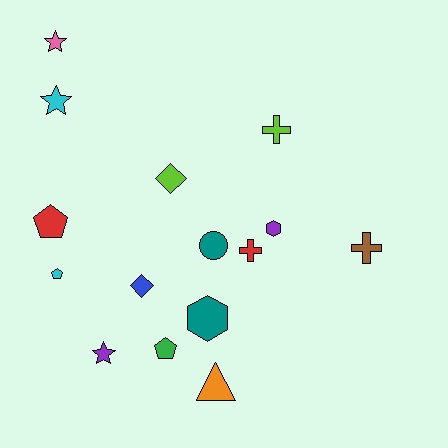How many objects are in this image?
There are 15 objects.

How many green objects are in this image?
There is 1 green object.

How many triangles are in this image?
There is 1 triangle.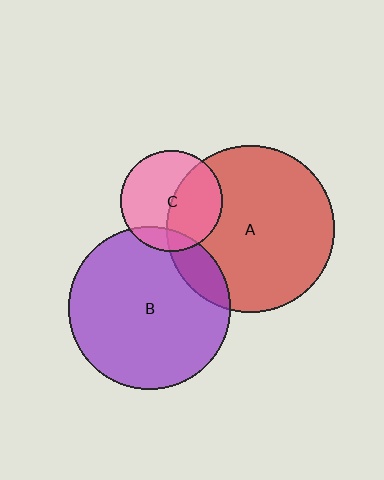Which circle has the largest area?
Circle A (red).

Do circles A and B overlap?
Yes.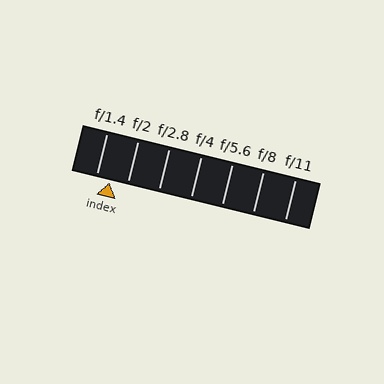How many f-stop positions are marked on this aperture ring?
There are 7 f-stop positions marked.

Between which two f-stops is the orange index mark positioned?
The index mark is between f/1.4 and f/2.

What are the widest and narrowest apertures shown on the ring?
The widest aperture shown is f/1.4 and the narrowest is f/11.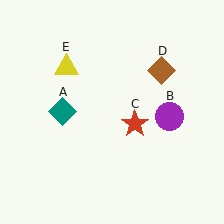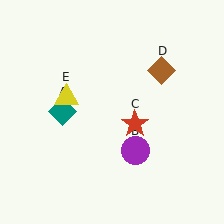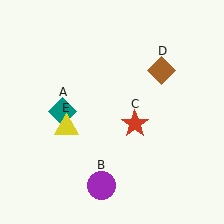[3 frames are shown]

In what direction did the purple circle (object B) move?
The purple circle (object B) moved down and to the left.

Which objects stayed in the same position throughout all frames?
Teal diamond (object A) and red star (object C) and brown diamond (object D) remained stationary.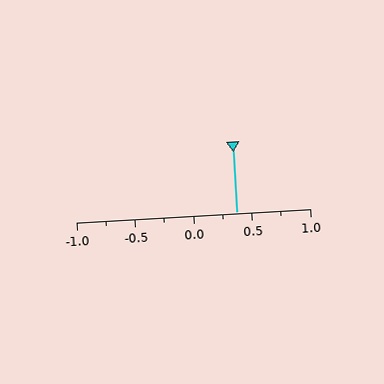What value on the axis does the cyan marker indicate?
The marker indicates approximately 0.38.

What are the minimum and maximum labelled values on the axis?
The axis runs from -1.0 to 1.0.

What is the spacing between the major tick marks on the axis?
The major ticks are spaced 0.5 apart.